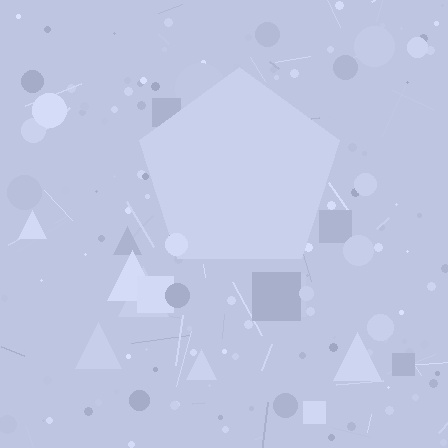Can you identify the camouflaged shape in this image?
The camouflaged shape is a pentagon.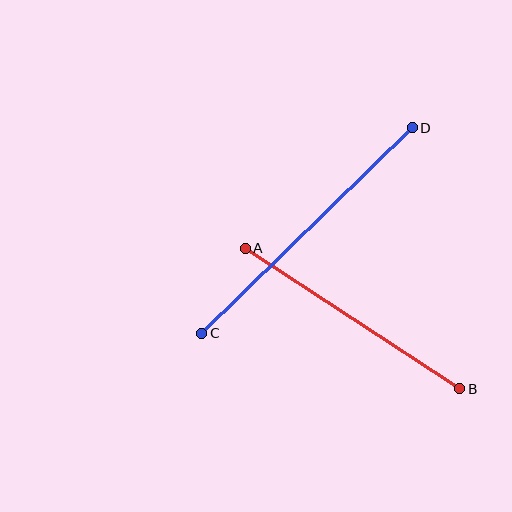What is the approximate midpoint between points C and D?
The midpoint is at approximately (307, 230) pixels.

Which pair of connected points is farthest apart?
Points C and D are farthest apart.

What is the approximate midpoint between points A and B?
The midpoint is at approximately (353, 319) pixels.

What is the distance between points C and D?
The distance is approximately 294 pixels.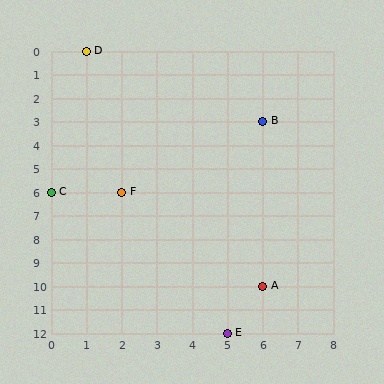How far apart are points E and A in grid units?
Points E and A are 1 column and 2 rows apart (about 2.2 grid units diagonally).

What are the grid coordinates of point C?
Point C is at grid coordinates (0, 6).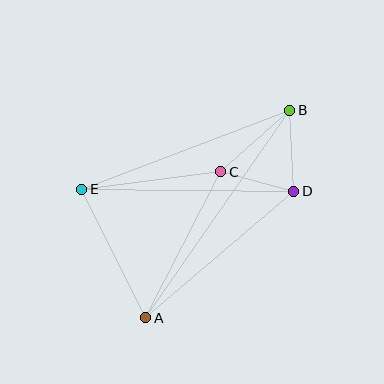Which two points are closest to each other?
Points C and D are closest to each other.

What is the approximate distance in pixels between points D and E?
The distance between D and E is approximately 212 pixels.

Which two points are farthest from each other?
Points A and B are farthest from each other.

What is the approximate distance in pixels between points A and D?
The distance between A and D is approximately 195 pixels.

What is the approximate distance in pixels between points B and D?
The distance between B and D is approximately 81 pixels.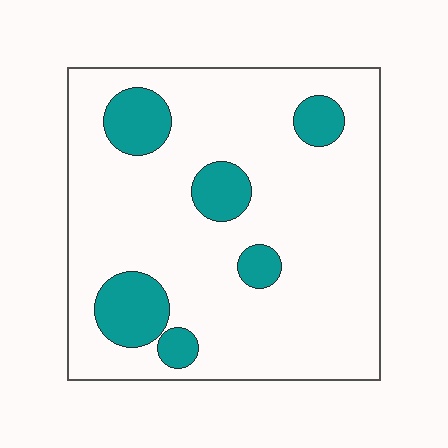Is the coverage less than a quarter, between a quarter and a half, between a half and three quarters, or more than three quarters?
Less than a quarter.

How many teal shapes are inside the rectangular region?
6.